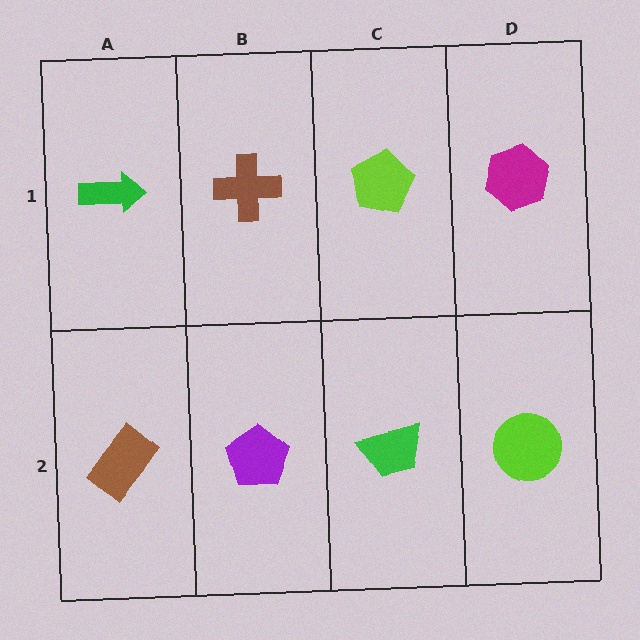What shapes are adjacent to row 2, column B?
A brown cross (row 1, column B), a brown rectangle (row 2, column A), a green trapezoid (row 2, column C).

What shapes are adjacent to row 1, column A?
A brown rectangle (row 2, column A), a brown cross (row 1, column B).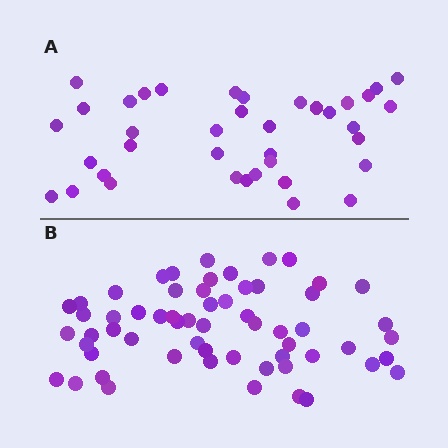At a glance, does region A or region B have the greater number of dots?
Region B (the bottom region) has more dots.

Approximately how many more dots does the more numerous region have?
Region B has approximately 20 more dots than region A.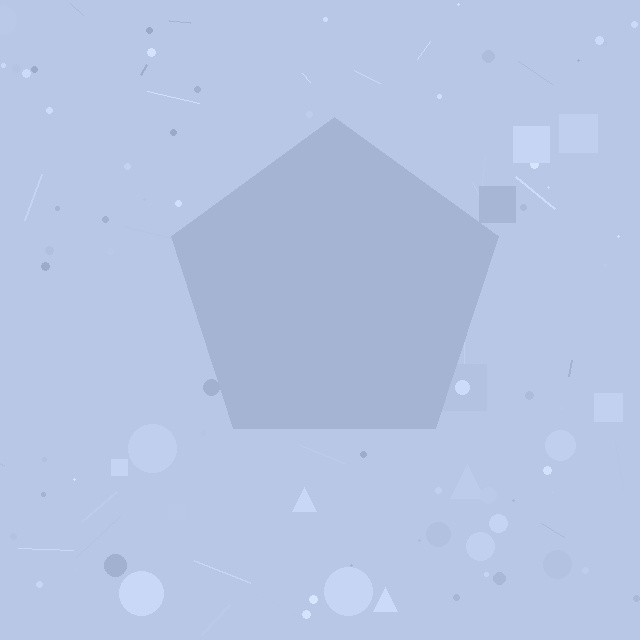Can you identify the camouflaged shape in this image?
The camouflaged shape is a pentagon.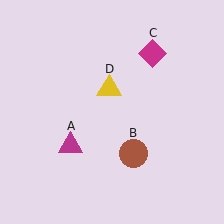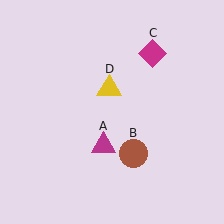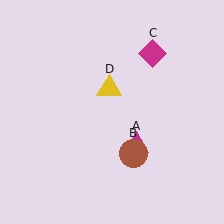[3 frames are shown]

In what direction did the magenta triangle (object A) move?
The magenta triangle (object A) moved right.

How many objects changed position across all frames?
1 object changed position: magenta triangle (object A).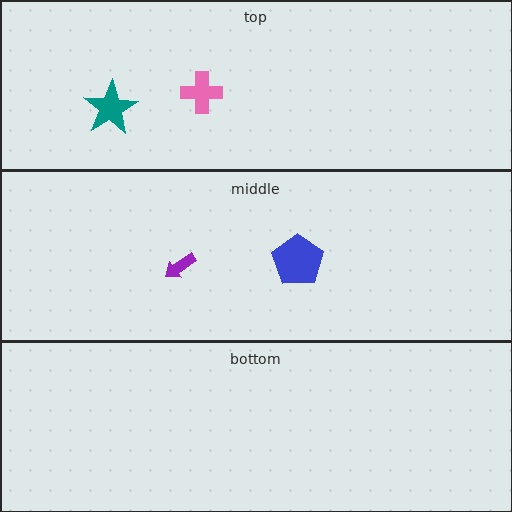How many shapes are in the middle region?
2.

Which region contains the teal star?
The top region.